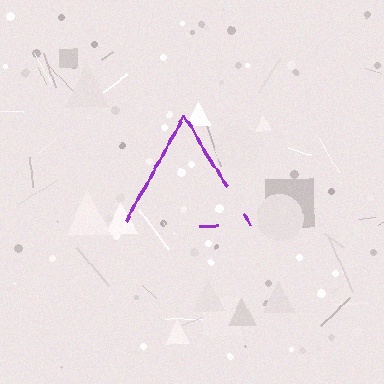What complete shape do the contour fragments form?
The contour fragments form a triangle.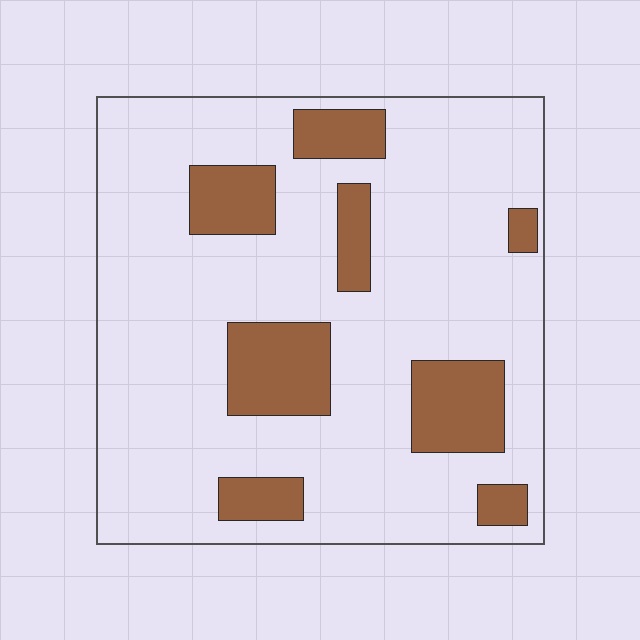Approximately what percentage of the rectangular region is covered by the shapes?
Approximately 20%.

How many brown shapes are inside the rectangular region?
8.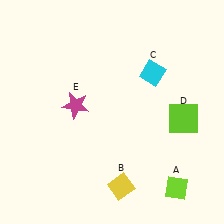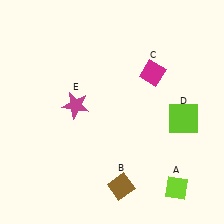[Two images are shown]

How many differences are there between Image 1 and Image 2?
There are 2 differences between the two images.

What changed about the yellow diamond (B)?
In Image 1, B is yellow. In Image 2, it changed to brown.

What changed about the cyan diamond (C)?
In Image 1, C is cyan. In Image 2, it changed to magenta.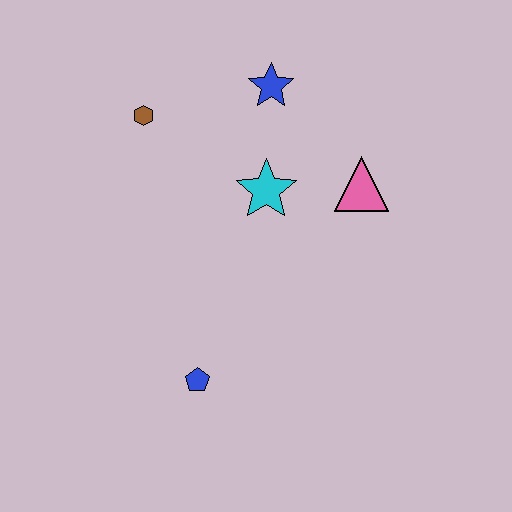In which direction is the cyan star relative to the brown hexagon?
The cyan star is to the right of the brown hexagon.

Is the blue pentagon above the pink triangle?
No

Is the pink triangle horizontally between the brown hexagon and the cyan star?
No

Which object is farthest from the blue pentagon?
The blue star is farthest from the blue pentagon.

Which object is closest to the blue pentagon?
The cyan star is closest to the blue pentagon.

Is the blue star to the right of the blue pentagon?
Yes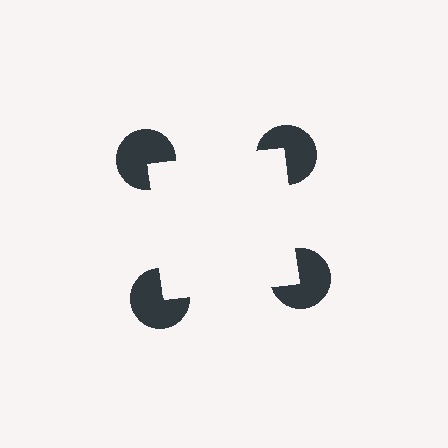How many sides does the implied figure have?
4 sides.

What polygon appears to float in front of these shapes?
An illusory square — its edges are inferred from the aligned wedge cuts in the pac-man discs, not physically drawn.